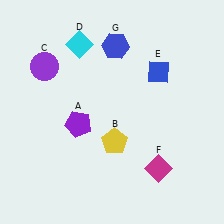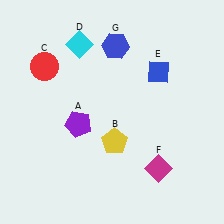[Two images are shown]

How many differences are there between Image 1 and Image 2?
There is 1 difference between the two images.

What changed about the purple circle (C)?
In Image 1, C is purple. In Image 2, it changed to red.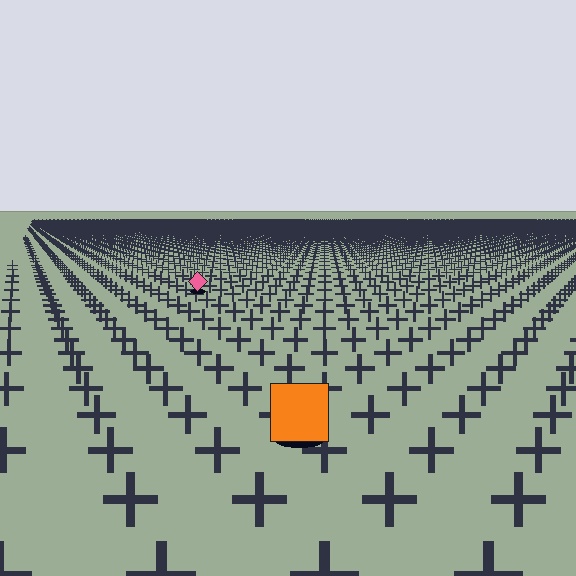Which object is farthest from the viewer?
The pink diamond is farthest from the viewer. It appears smaller and the ground texture around it is denser.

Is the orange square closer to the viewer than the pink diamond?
Yes. The orange square is closer — you can tell from the texture gradient: the ground texture is coarser near it.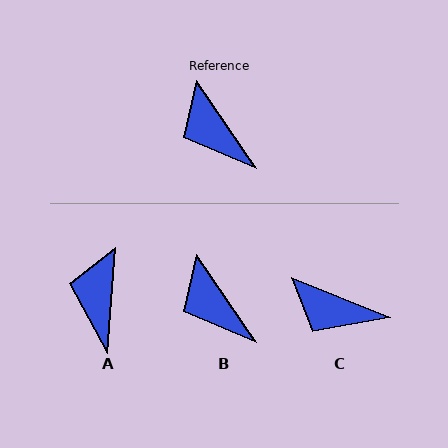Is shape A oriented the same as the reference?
No, it is off by about 39 degrees.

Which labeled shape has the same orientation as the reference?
B.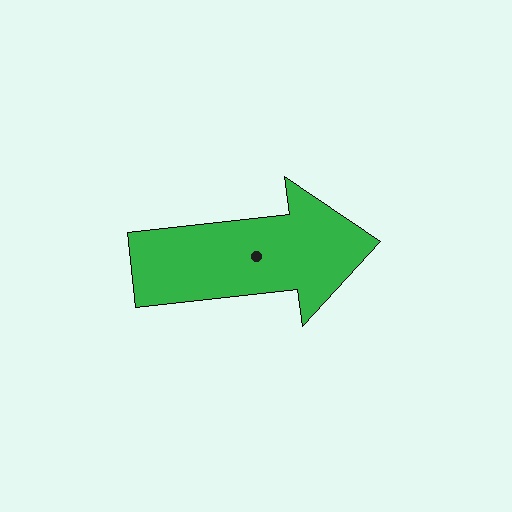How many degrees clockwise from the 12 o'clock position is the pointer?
Approximately 83 degrees.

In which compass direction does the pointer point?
East.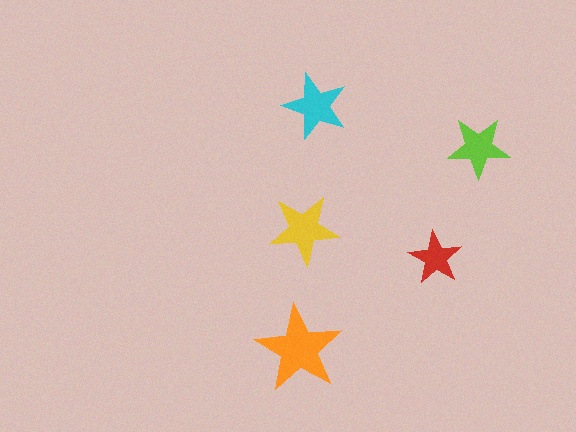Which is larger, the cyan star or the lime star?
The cyan one.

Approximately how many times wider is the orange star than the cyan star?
About 1.5 times wider.